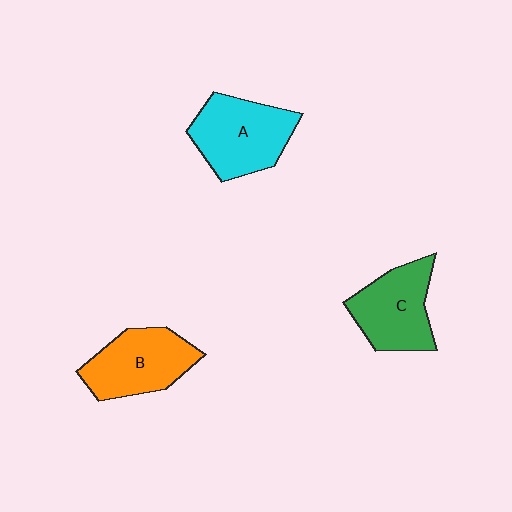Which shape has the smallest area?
Shape C (green).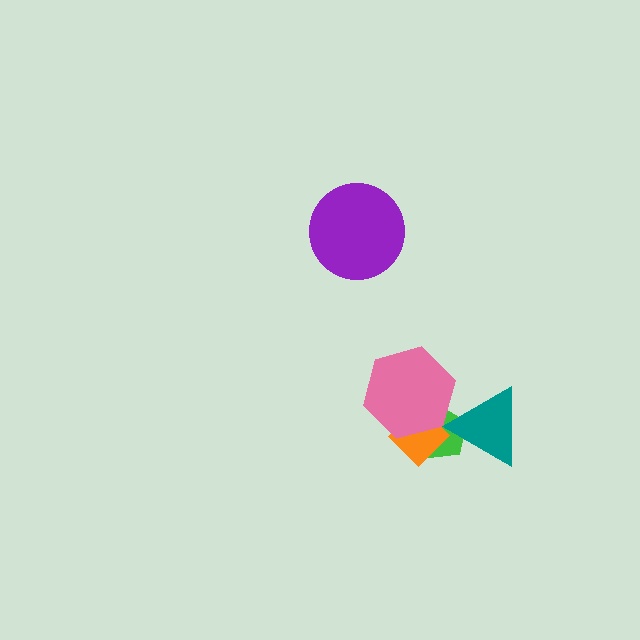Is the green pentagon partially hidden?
Yes, it is partially covered by another shape.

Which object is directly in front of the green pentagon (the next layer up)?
The orange diamond is directly in front of the green pentagon.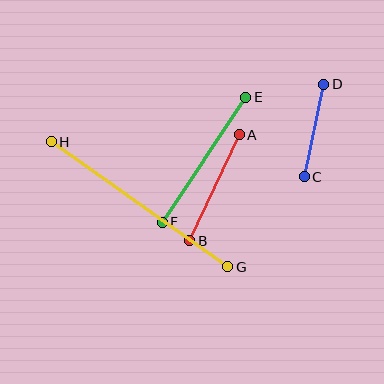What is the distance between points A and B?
The distance is approximately 117 pixels.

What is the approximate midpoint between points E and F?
The midpoint is at approximately (204, 160) pixels.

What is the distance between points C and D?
The distance is approximately 95 pixels.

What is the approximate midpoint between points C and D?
The midpoint is at approximately (314, 131) pixels.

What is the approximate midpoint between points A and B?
The midpoint is at approximately (214, 188) pixels.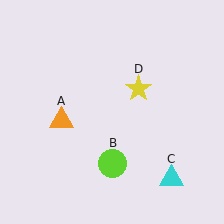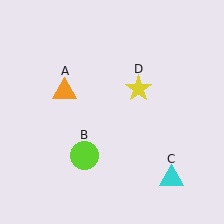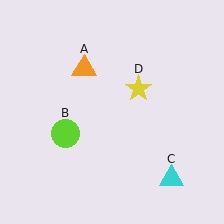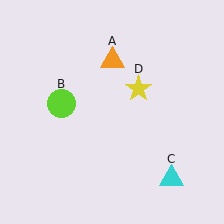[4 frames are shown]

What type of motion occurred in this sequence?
The orange triangle (object A), lime circle (object B) rotated clockwise around the center of the scene.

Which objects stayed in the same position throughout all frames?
Cyan triangle (object C) and yellow star (object D) remained stationary.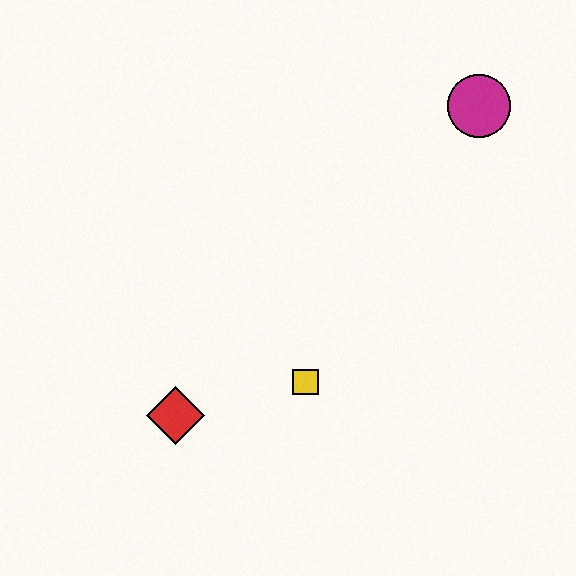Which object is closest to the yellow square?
The red diamond is closest to the yellow square.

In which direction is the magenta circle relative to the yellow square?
The magenta circle is above the yellow square.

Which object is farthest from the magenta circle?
The red diamond is farthest from the magenta circle.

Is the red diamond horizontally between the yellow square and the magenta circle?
No